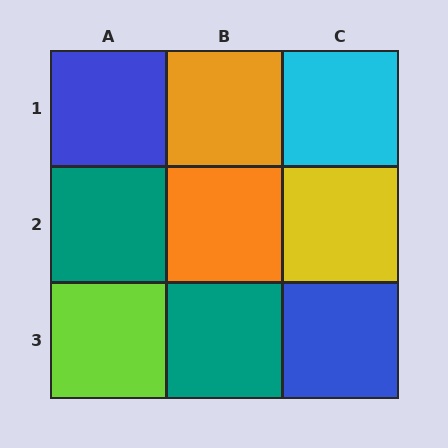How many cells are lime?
1 cell is lime.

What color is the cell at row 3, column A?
Lime.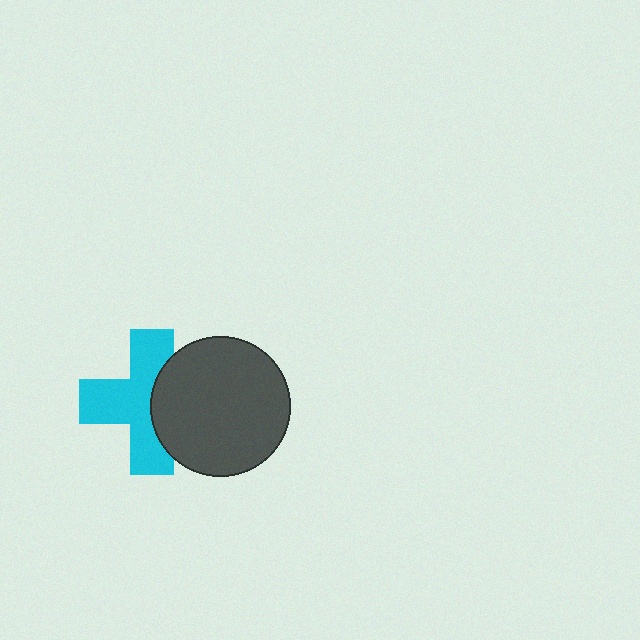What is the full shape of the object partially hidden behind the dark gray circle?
The partially hidden object is a cyan cross.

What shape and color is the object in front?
The object in front is a dark gray circle.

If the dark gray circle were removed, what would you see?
You would see the complete cyan cross.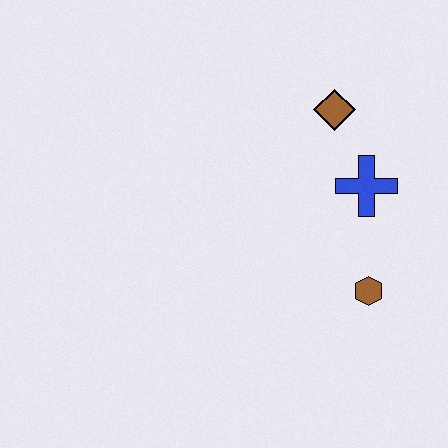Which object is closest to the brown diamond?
The blue cross is closest to the brown diamond.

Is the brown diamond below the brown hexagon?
No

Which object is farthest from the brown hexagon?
The brown diamond is farthest from the brown hexagon.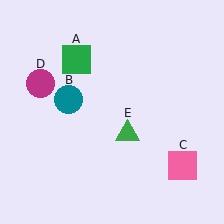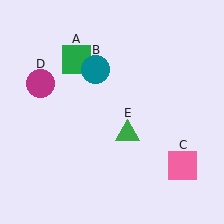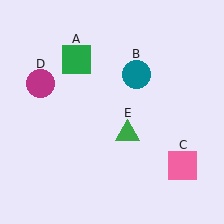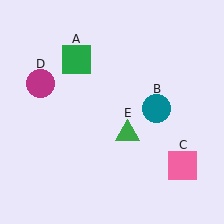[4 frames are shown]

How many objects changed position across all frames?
1 object changed position: teal circle (object B).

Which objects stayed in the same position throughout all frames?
Green square (object A) and pink square (object C) and magenta circle (object D) and green triangle (object E) remained stationary.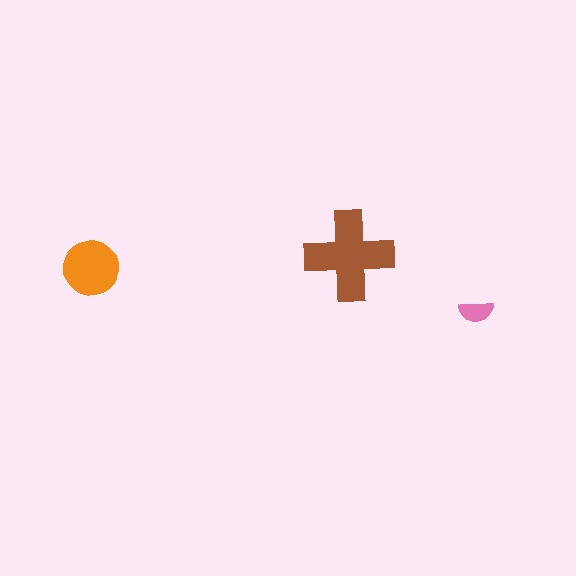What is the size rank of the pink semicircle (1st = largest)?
3rd.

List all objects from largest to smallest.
The brown cross, the orange circle, the pink semicircle.